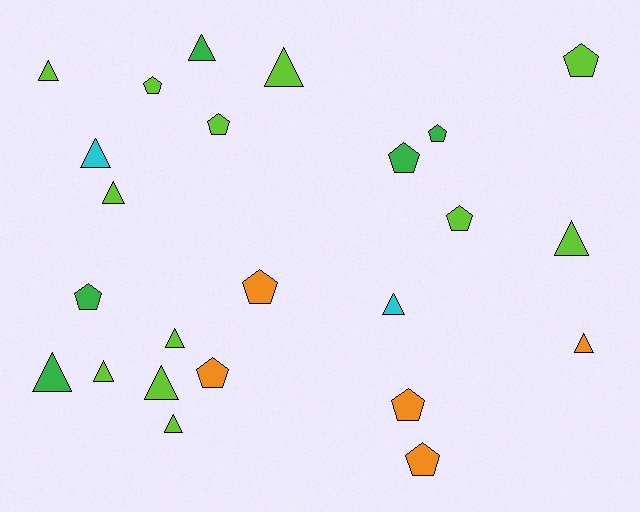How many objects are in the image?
There are 24 objects.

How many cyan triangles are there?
There are 2 cyan triangles.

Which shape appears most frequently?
Triangle, with 13 objects.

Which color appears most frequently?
Lime, with 12 objects.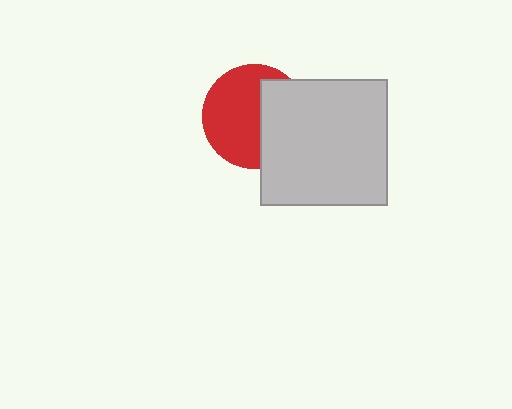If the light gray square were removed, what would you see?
You would see the complete red circle.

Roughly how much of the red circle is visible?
About half of it is visible (roughly 60%).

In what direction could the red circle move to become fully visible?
The red circle could move left. That would shift it out from behind the light gray square entirely.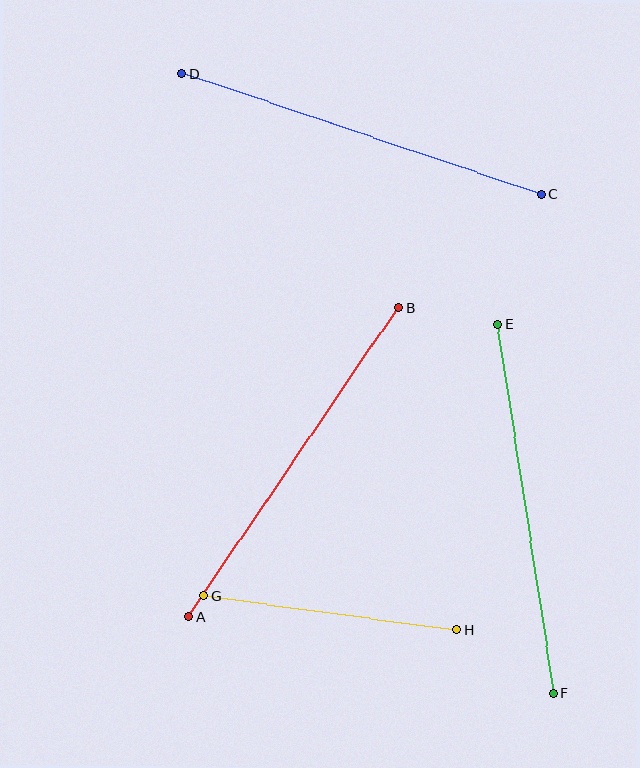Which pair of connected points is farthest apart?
Points C and D are farthest apart.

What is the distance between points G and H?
The distance is approximately 255 pixels.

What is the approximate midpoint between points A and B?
The midpoint is at approximately (293, 462) pixels.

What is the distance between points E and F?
The distance is approximately 374 pixels.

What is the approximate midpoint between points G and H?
The midpoint is at approximately (330, 613) pixels.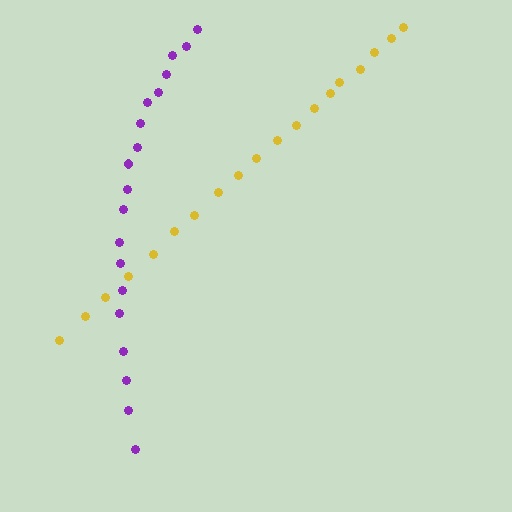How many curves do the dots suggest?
There are 2 distinct paths.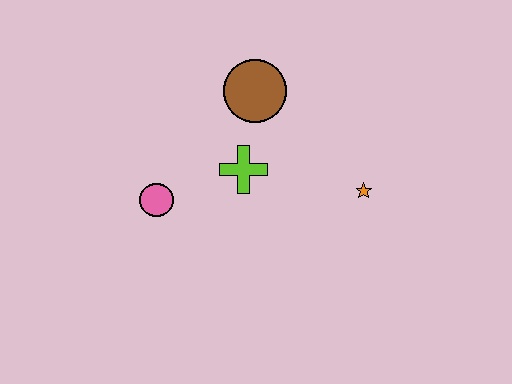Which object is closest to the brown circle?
The lime cross is closest to the brown circle.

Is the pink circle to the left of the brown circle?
Yes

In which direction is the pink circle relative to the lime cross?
The pink circle is to the left of the lime cross.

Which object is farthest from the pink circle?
The orange star is farthest from the pink circle.